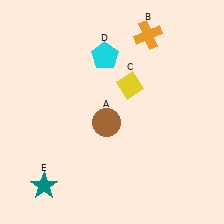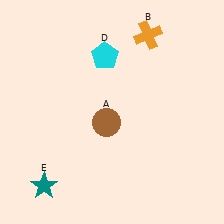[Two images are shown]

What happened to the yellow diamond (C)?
The yellow diamond (C) was removed in Image 2. It was in the top-right area of Image 1.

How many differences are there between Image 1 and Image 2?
There is 1 difference between the two images.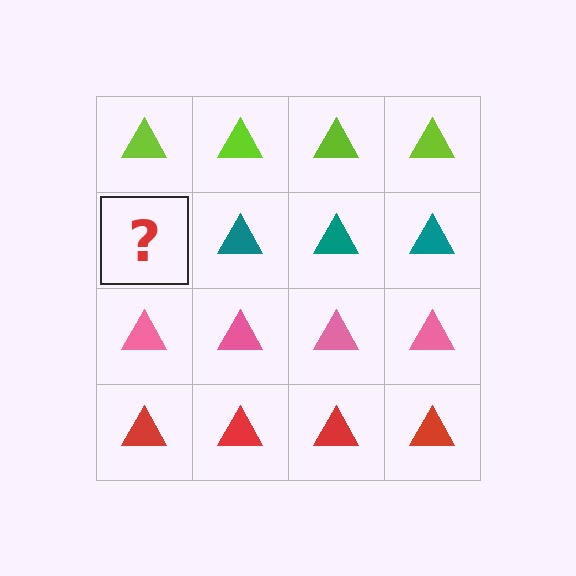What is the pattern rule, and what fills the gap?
The rule is that each row has a consistent color. The gap should be filled with a teal triangle.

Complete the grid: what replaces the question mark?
The question mark should be replaced with a teal triangle.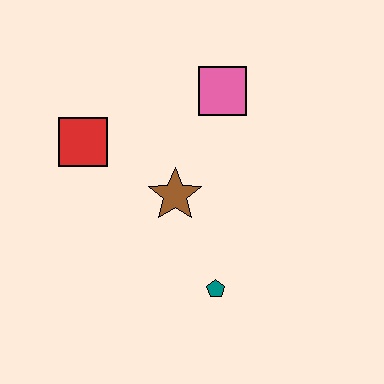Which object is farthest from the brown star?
The pink square is farthest from the brown star.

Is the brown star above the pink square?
No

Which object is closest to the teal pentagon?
The brown star is closest to the teal pentagon.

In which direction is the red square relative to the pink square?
The red square is to the left of the pink square.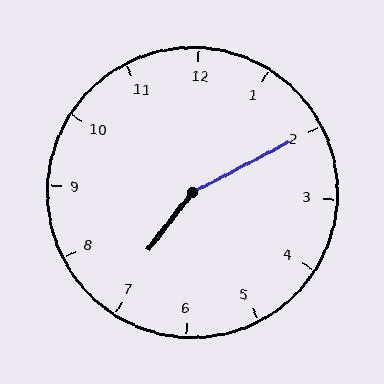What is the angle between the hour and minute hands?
Approximately 155 degrees.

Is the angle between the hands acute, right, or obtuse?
It is obtuse.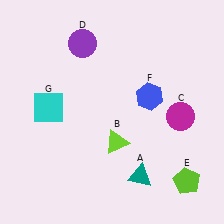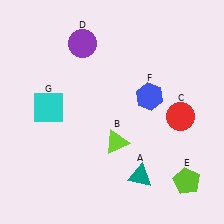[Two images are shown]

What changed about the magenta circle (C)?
In Image 1, C is magenta. In Image 2, it changed to red.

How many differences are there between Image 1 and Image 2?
There is 1 difference between the two images.